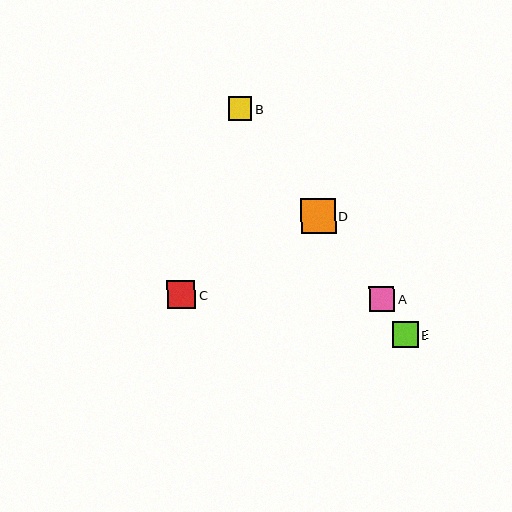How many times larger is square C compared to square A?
Square C is approximately 1.1 times the size of square A.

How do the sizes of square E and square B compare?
Square E and square B are approximately the same size.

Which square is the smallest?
Square B is the smallest with a size of approximately 24 pixels.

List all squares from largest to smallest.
From largest to smallest: D, C, E, A, B.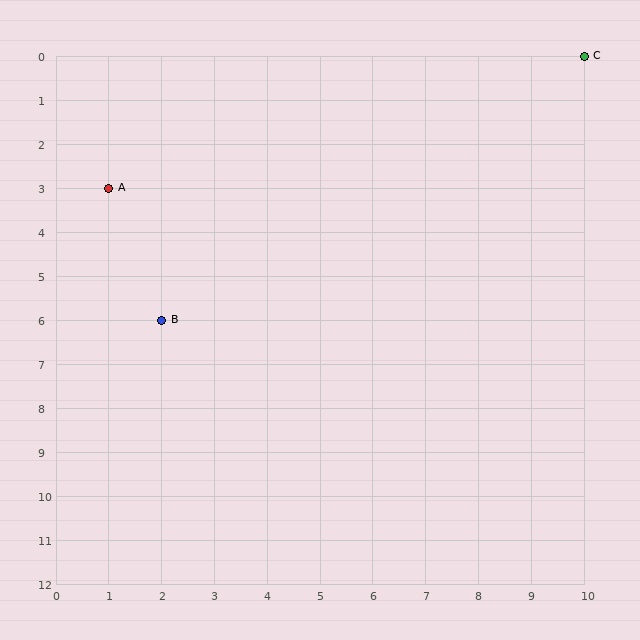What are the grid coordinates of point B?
Point B is at grid coordinates (2, 6).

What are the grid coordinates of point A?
Point A is at grid coordinates (1, 3).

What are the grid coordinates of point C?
Point C is at grid coordinates (10, 0).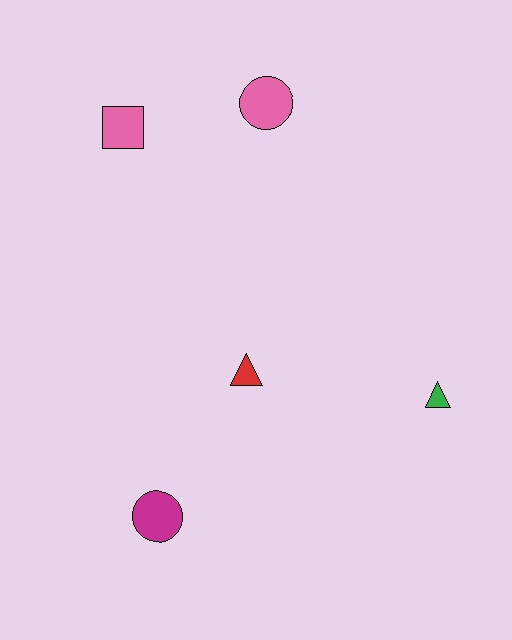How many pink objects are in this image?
There are 2 pink objects.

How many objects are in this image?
There are 5 objects.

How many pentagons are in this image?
There are no pentagons.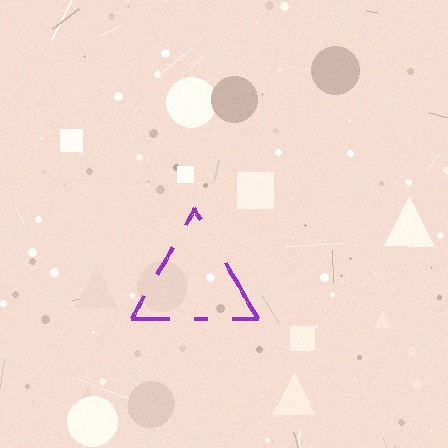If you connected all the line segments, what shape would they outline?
They would outline a triangle.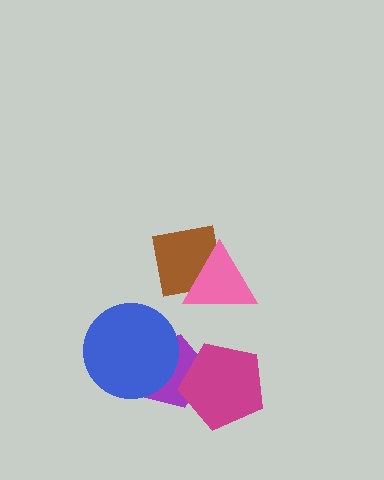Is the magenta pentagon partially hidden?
No, no other shape covers it.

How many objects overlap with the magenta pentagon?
1 object overlaps with the magenta pentagon.